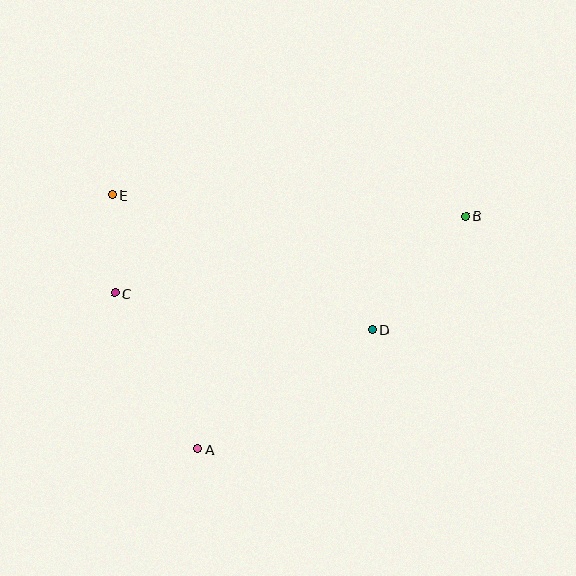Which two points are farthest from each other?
Points B and C are farthest from each other.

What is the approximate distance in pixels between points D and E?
The distance between D and E is approximately 293 pixels.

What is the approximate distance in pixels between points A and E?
The distance between A and E is approximately 268 pixels.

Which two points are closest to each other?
Points C and E are closest to each other.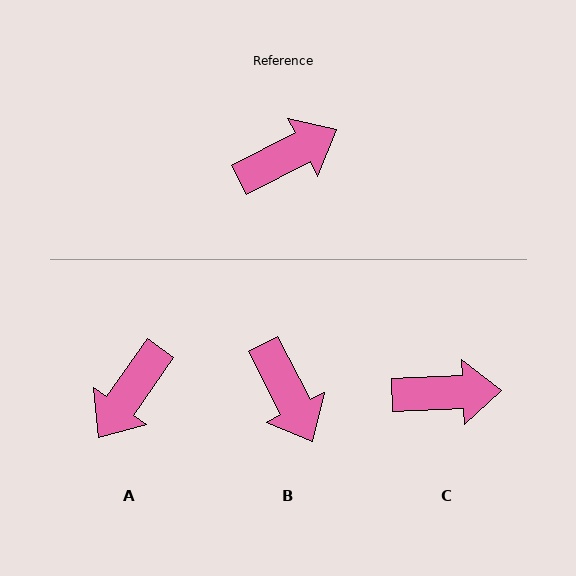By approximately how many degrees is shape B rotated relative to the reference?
Approximately 90 degrees clockwise.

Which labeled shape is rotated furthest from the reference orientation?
A, about 152 degrees away.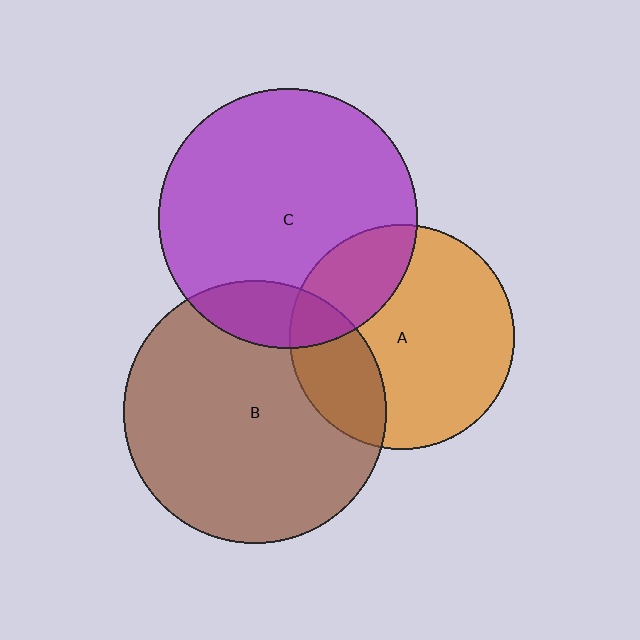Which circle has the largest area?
Circle B (brown).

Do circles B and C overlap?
Yes.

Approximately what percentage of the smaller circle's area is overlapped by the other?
Approximately 15%.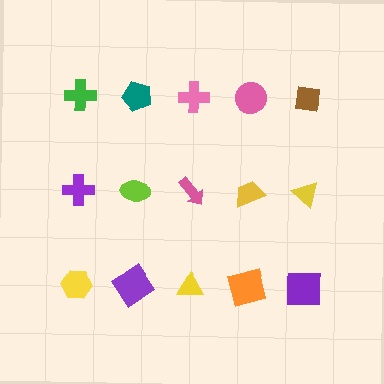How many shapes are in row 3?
5 shapes.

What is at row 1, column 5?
A brown square.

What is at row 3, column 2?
A purple diamond.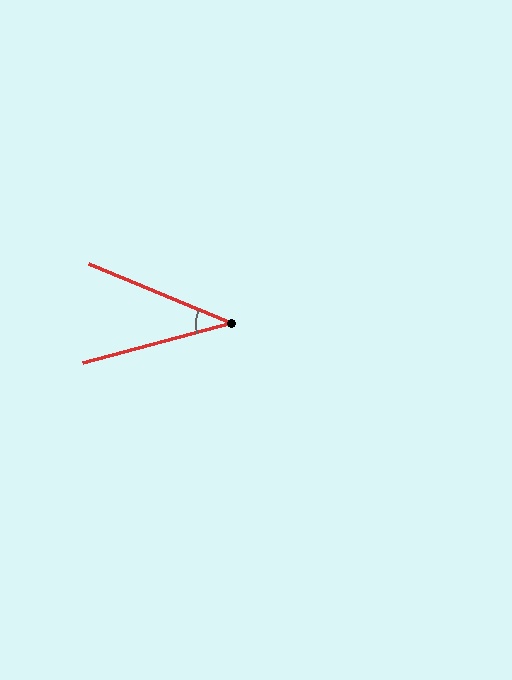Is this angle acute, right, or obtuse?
It is acute.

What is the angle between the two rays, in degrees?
Approximately 38 degrees.